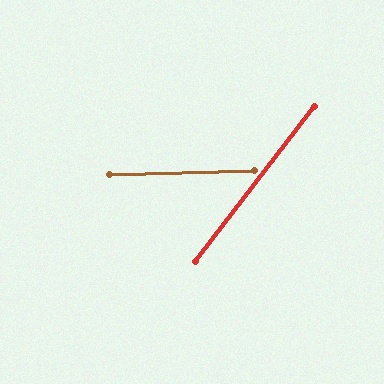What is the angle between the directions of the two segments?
Approximately 51 degrees.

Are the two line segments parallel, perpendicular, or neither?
Neither parallel nor perpendicular — they differ by about 51°.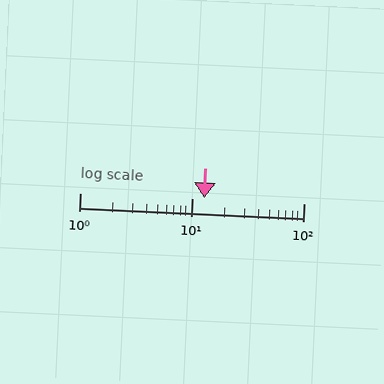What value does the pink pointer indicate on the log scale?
The pointer indicates approximately 13.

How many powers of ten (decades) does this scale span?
The scale spans 2 decades, from 1 to 100.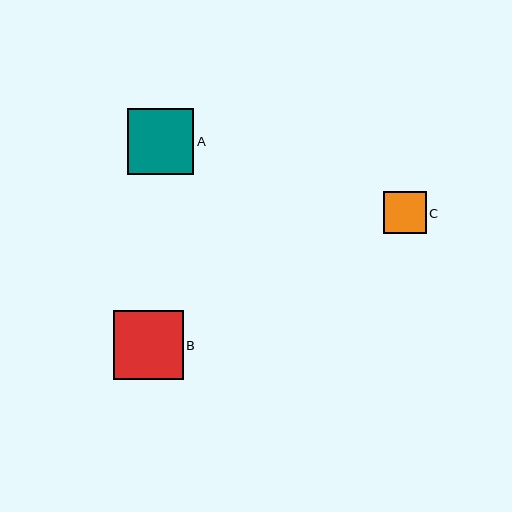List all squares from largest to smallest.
From largest to smallest: B, A, C.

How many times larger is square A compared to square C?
Square A is approximately 1.6 times the size of square C.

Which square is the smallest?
Square C is the smallest with a size of approximately 42 pixels.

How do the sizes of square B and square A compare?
Square B and square A are approximately the same size.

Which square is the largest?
Square B is the largest with a size of approximately 69 pixels.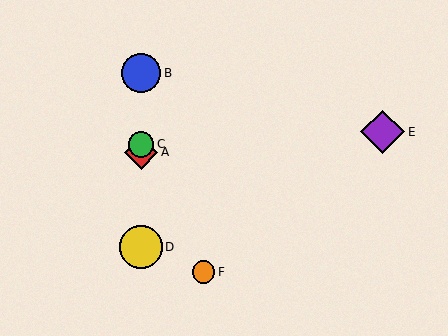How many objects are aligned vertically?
4 objects (A, B, C, D) are aligned vertically.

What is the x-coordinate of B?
Object B is at x≈141.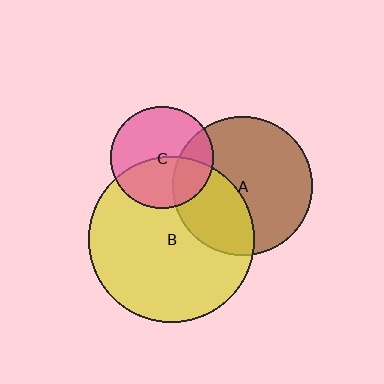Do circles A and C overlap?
Yes.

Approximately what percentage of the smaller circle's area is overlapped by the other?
Approximately 25%.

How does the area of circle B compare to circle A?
Approximately 1.4 times.